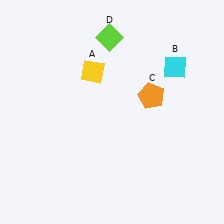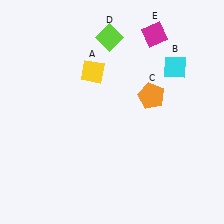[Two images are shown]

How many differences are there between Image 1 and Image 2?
There is 1 difference between the two images.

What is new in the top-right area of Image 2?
A magenta diamond (E) was added in the top-right area of Image 2.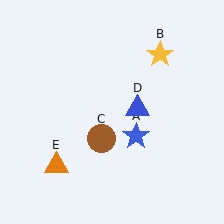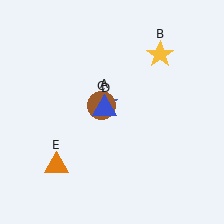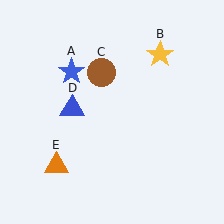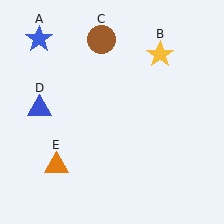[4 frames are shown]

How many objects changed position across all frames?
3 objects changed position: blue star (object A), brown circle (object C), blue triangle (object D).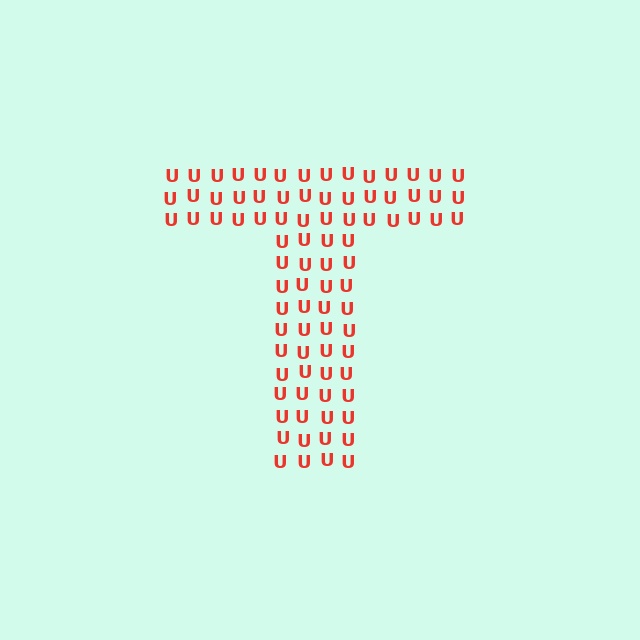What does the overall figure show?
The overall figure shows the letter T.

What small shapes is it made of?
It is made of small letter U's.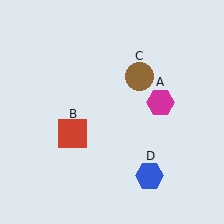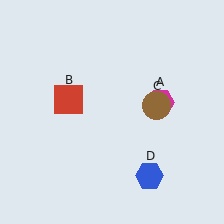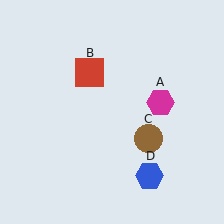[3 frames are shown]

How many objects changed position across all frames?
2 objects changed position: red square (object B), brown circle (object C).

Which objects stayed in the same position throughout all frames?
Magenta hexagon (object A) and blue hexagon (object D) remained stationary.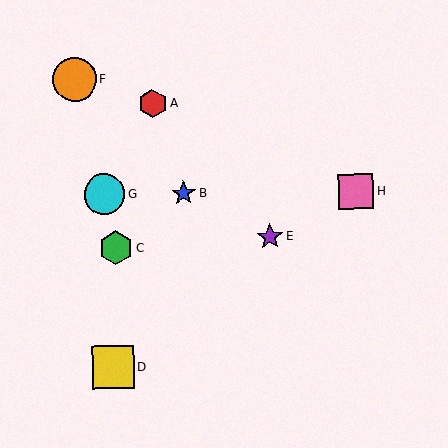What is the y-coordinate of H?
Object H is at y≈191.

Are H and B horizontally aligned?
Yes, both are at y≈191.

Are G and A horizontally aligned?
No, G is at y≈194 and A is at y≈103.